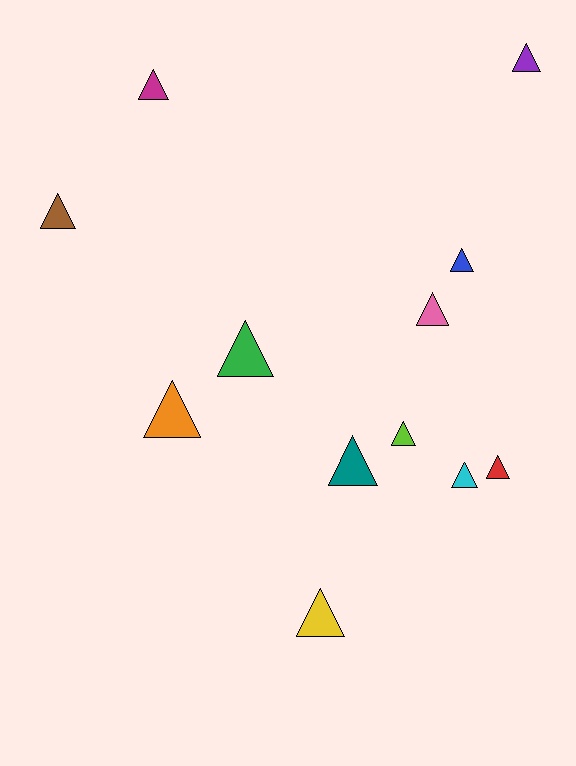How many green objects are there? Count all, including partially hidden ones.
There is 1 green object.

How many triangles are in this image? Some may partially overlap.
There are 12 triangles.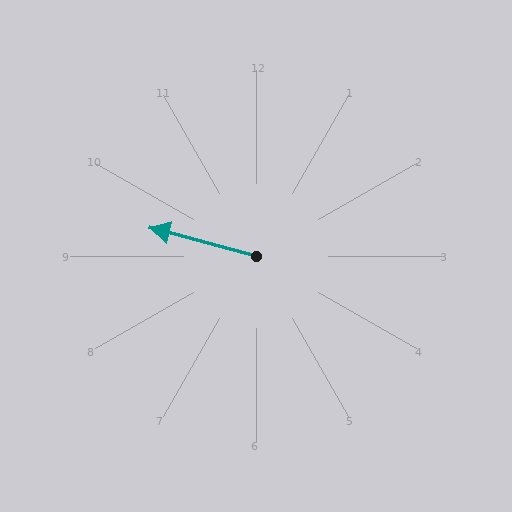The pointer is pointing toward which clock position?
Roughly 10 o'clock.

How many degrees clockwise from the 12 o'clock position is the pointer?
Approximately 285 degrees.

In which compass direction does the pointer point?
West.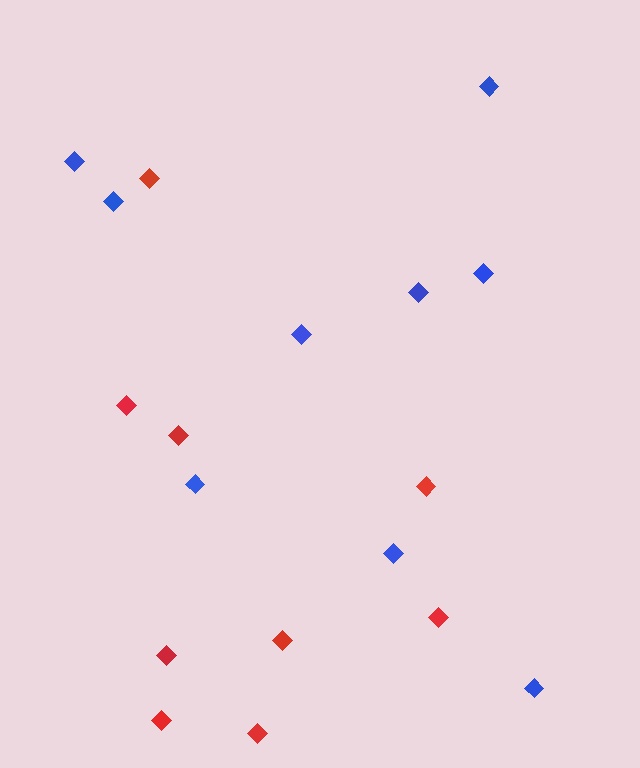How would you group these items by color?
There are 2 groups: one group of blue diamonds (9) and one group of red diamonds (9).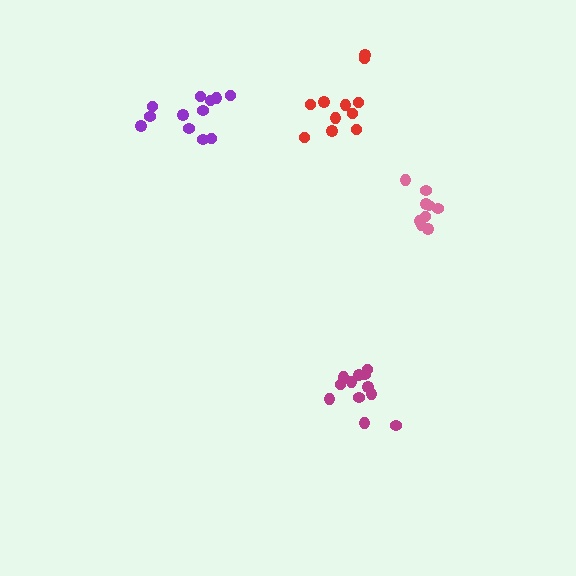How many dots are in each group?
Group 1: 12 dots, Group 2: 12 dots, Group 3: 9 dots, Group 4: 11 dots (44 total).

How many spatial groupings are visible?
There are 4 spatial groupings.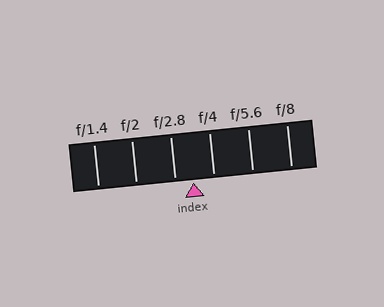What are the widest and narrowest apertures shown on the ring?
The widest aperture shown is f/1.4 and the narrowest is f/8.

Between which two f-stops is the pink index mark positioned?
The index mark is between f/2.8 and f/4.